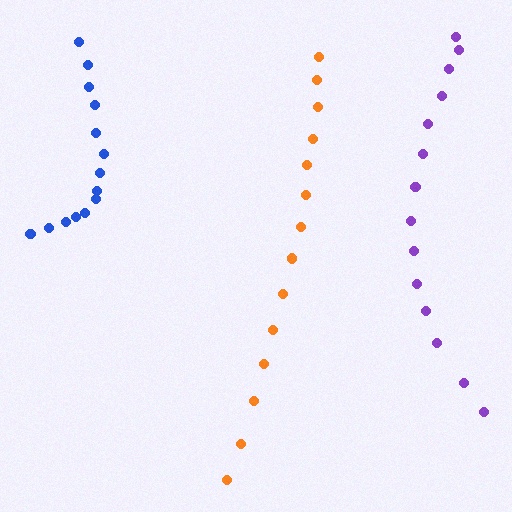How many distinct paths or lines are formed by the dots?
There are 3 distinct paths.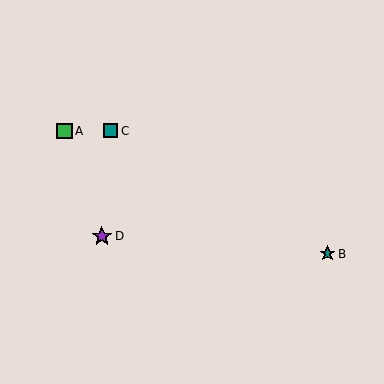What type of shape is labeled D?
Shape D is a purple star.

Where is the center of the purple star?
The center of the purple star is at (102, 236).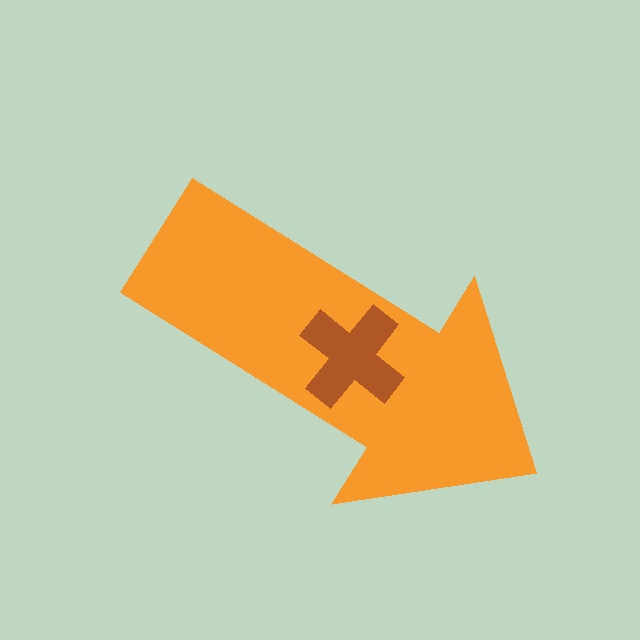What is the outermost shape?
The orange arrow.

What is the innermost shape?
The brown cross.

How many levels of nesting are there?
2.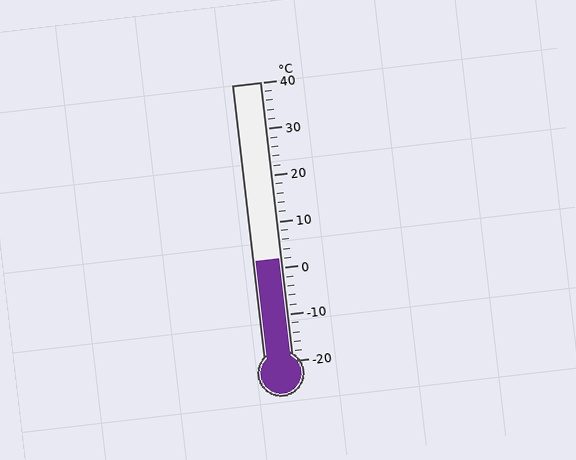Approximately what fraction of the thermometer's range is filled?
The thermometer is filled to approximately 35% of its range.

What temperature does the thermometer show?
The thermometer shows approximately 2°C.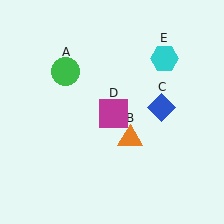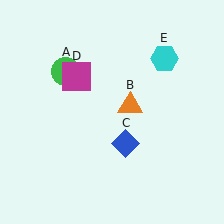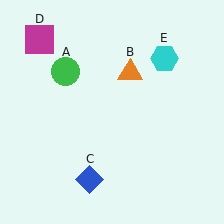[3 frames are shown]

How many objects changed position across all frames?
3 objects changed position: orange triangle (object B), blue diamond (object C), magenta square (object D).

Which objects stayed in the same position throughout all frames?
Green circle (object A) and cyan hexagon (object E) remained stationary.